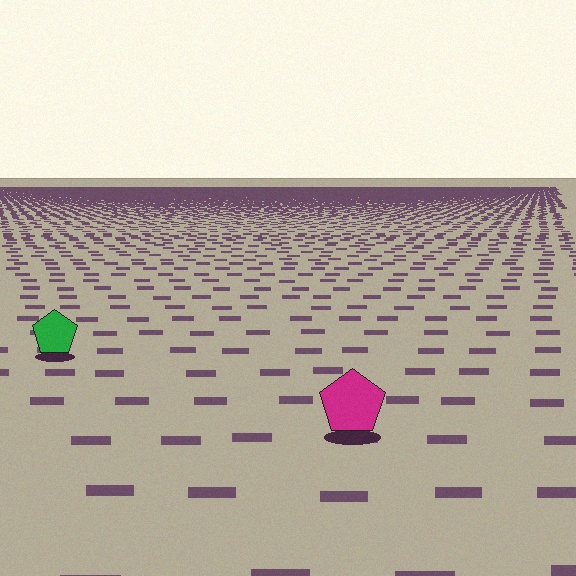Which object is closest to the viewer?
The magenta pentagon is closest. The texture marks near it are larger and more spread out.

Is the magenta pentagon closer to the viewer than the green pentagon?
Yes. The magenta pentagon is closer — you can tell from the texture gradient: the ground texture is coarser near it.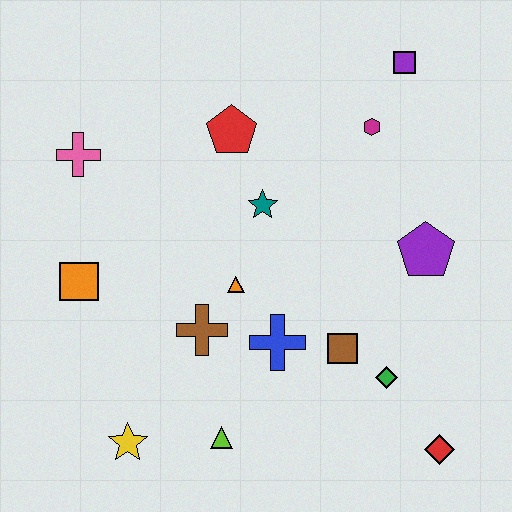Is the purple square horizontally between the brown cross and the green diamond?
No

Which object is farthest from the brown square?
The pink cross is farthest from the brown square.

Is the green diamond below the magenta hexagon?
Yes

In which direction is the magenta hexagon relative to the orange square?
The magenta hexagon is to the right of the orange square.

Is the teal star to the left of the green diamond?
Yes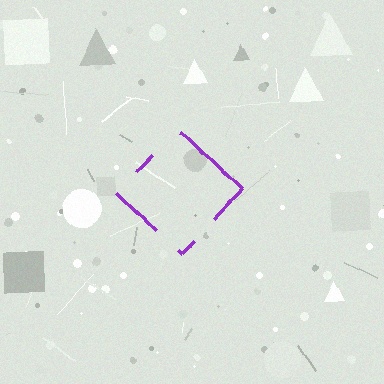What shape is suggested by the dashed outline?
The dashed outline suggests a diamond.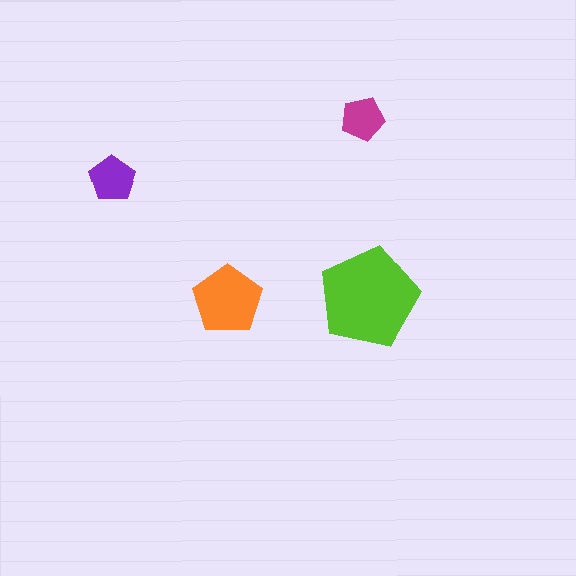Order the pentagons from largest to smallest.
the lime one, the orange one, the purple one, the magenta one.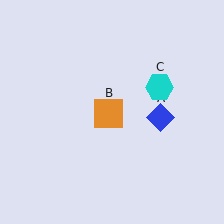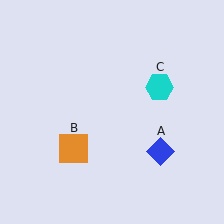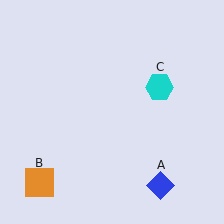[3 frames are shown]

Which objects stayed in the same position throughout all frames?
Cyan hexagon (object C) remained stationary.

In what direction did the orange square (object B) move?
The orange square (object B) moved down and to the left.